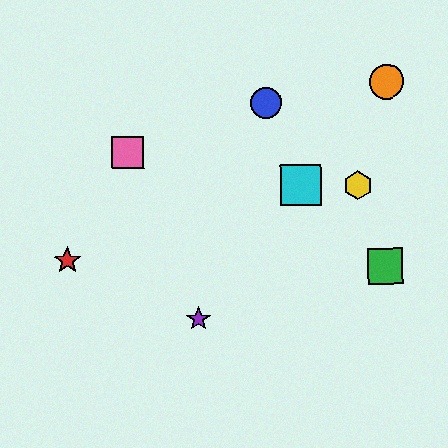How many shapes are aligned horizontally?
2 shapes (the yellow hexagon, the cyan square) are aligned horizontally.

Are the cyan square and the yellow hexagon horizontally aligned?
Yes, both are at y≈185.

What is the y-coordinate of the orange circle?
The orange circle is at y≈81.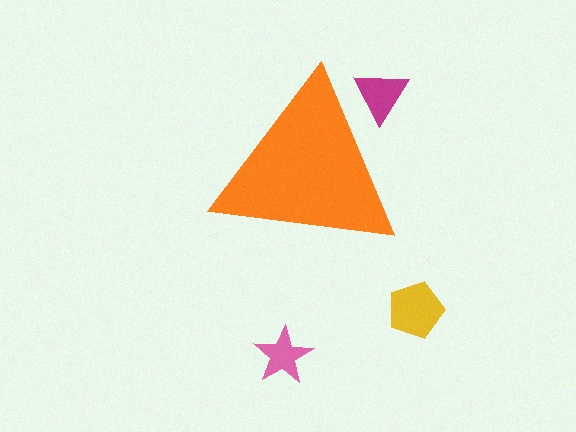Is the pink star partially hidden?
No, the pink star is fully visible.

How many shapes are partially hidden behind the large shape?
1 shape is partially hidden.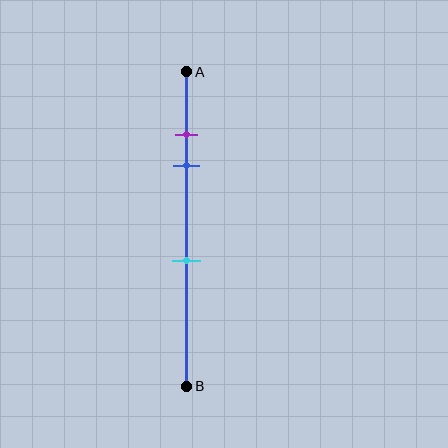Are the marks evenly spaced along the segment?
No, the marks are not evenly spaced.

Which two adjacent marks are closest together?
The purple and blue marks are the closest adjacent pair.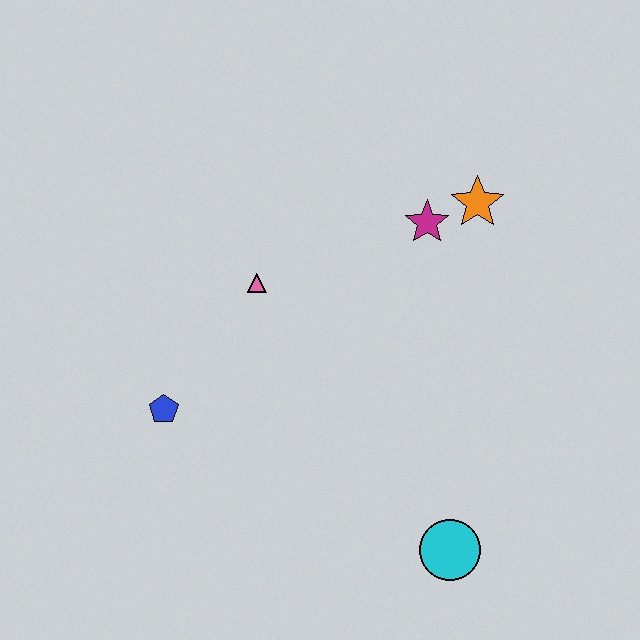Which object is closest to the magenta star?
The orange star is closest to the magenta star.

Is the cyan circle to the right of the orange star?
No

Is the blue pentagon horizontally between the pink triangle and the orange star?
No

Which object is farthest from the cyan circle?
The orange star is farthest from the cyan circle.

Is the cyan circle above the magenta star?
No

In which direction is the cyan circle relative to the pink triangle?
The cyan circle is below the pink triangle.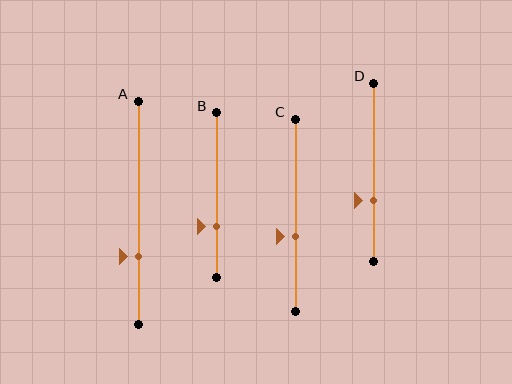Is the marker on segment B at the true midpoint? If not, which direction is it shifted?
No, the marker on segment B is shifted downward by about 19% of the segment length.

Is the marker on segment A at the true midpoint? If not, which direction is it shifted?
No, the marker on segment A is shifted downward by about 20% of the segment length.